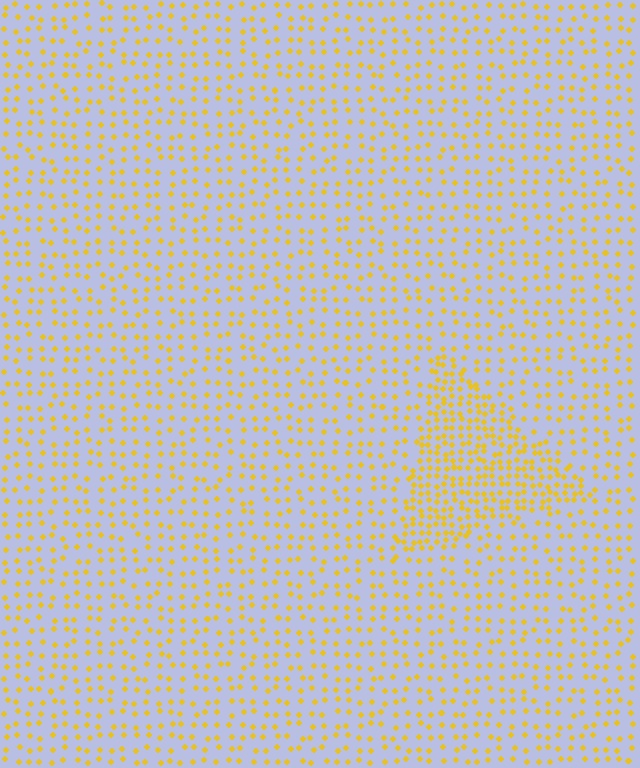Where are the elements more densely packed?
The elements are more densely packed inside the triangle boundary.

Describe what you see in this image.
The image contains small yellow elements arranged at two different densities. A triangle-shaped region is visible where the elements are more densely packed than the surrounding area.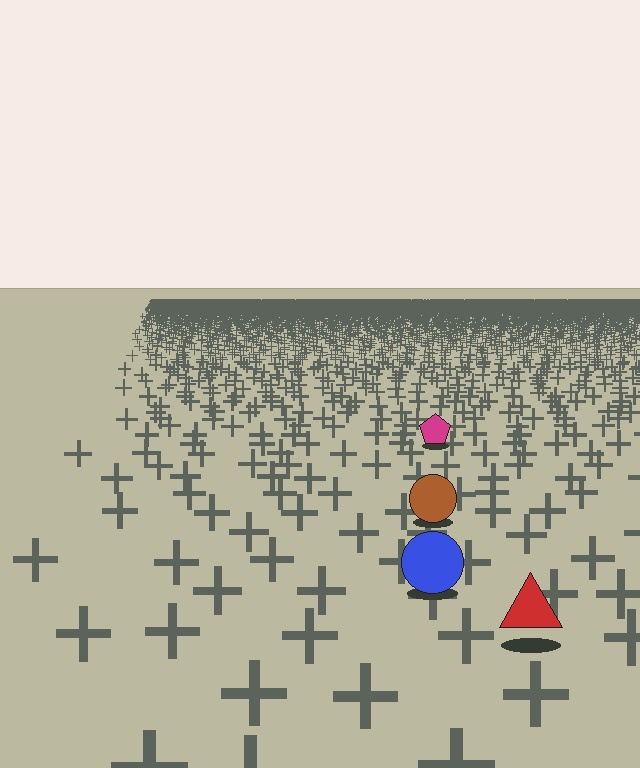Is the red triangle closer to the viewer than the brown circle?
Yes. The red triangle is closer — you can tell from the texture gradient: the ground texture is coarser near it.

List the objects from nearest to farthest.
From nearest to farthest: the red triangle, the blue circle, the brown circle, the magenta pentagon.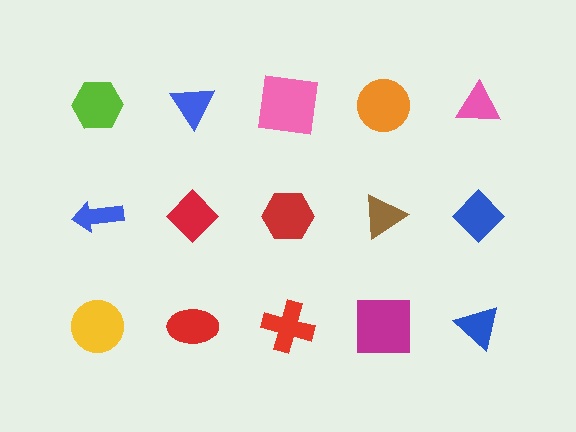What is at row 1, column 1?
A lime hexagon.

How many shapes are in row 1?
5 shapes.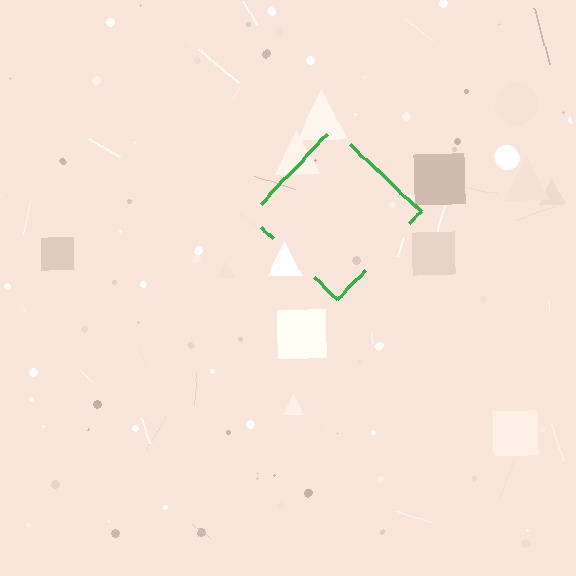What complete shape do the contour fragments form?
The contour fragments form a diamond.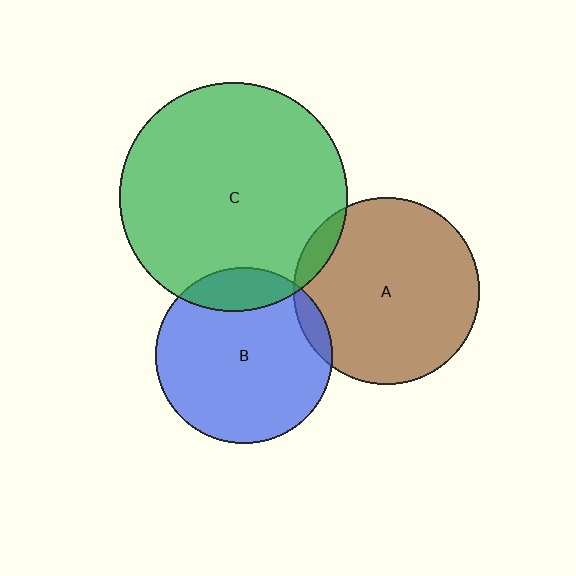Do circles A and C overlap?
Yes.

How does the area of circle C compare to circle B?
Approximately 1.7 times.